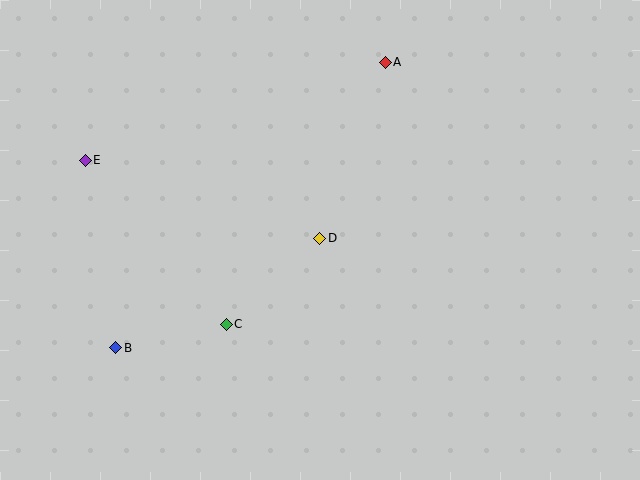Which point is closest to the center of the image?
Point D at (320, 238) is closest to the center.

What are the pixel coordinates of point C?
Point C is at (226, 324).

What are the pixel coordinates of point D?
Point D is at (320, 238).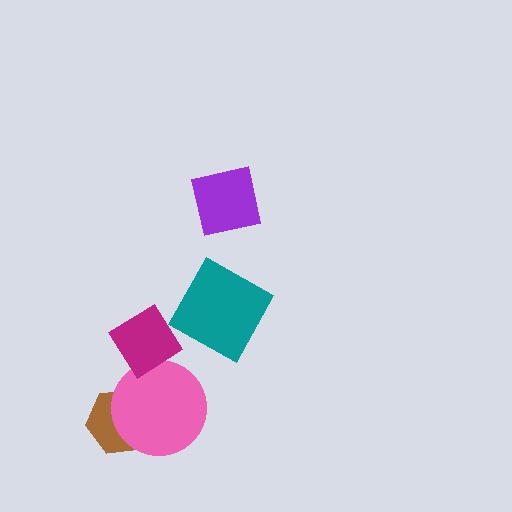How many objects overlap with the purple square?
0 objects overlap with the purple square.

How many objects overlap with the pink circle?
1 object overlaps with the pink circle.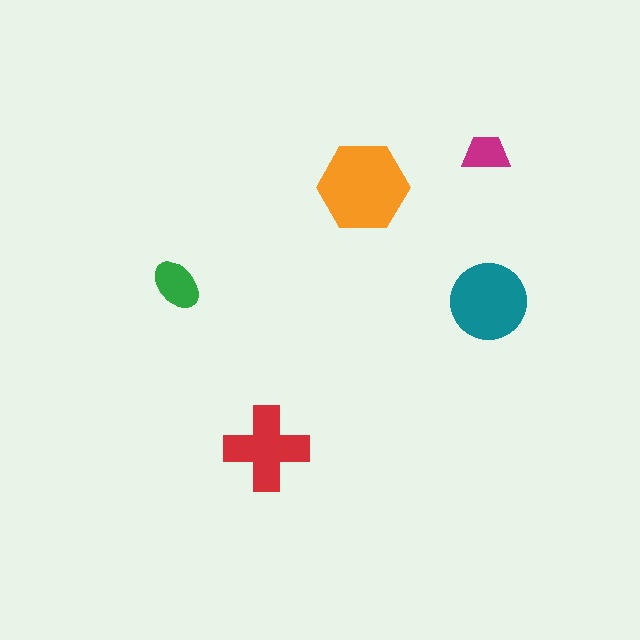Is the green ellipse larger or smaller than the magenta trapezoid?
Larger.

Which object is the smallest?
The magenta trapezoid.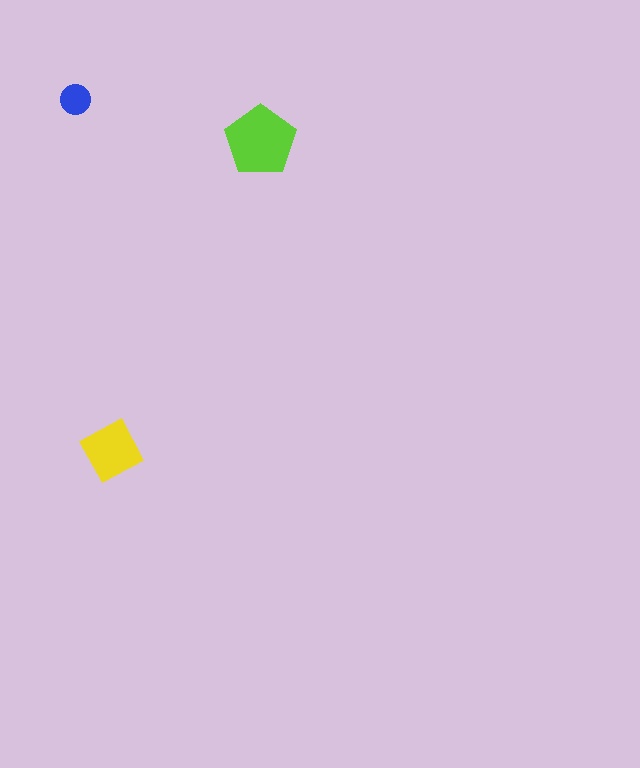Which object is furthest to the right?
The lime pentagon is rightmost.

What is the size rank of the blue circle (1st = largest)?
3rd.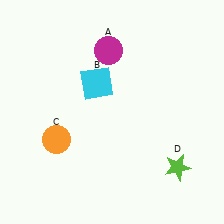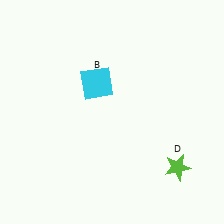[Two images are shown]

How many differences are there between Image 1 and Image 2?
There are 2 differences between the two images.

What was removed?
The orange circle (C), the magenta circle (A) were removed in Image 2.